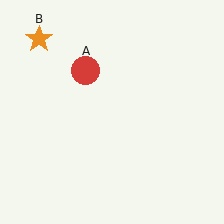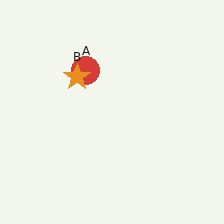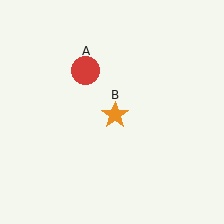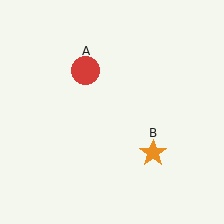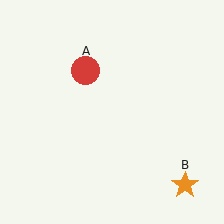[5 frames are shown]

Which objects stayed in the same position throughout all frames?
Red circle (object A) remained stationary.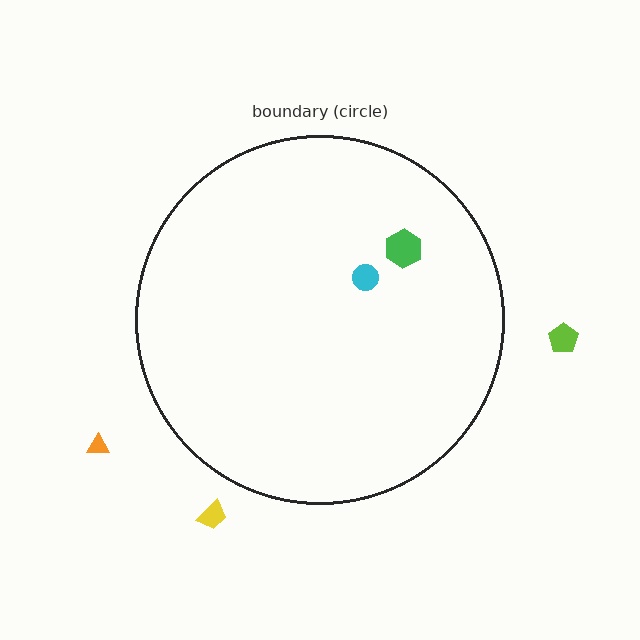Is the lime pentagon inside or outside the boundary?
Outside.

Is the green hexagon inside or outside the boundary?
Inside.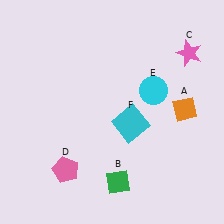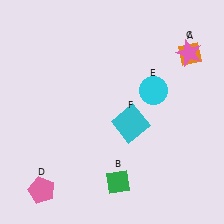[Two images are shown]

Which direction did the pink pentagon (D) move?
The pink pentagon (D) moved left.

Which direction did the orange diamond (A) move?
The orange diamond (A) moved up.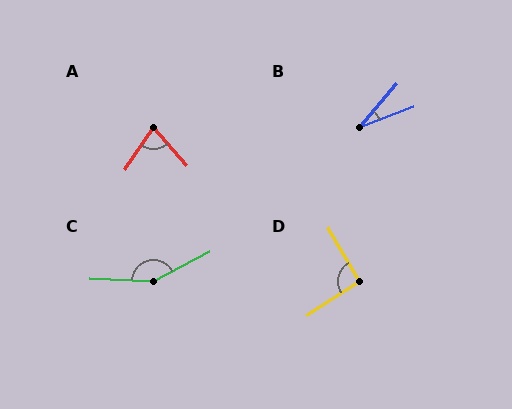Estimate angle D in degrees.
Approximately 93 degrees.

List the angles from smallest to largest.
B (29°), A (75°), D (93°), C (148°).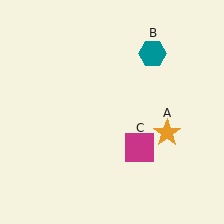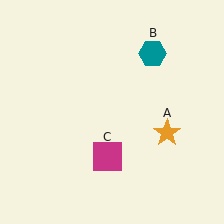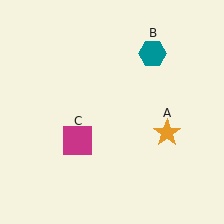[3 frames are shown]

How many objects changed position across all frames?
1 object changed position: magenta square (object C).